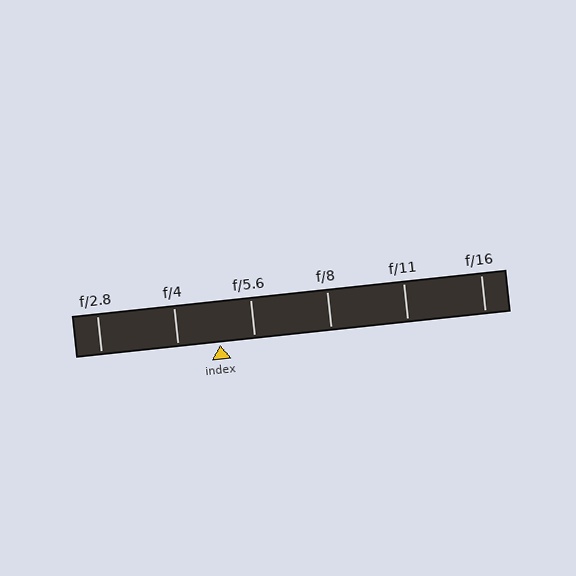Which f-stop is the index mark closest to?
The index mark is closest to f/5.6.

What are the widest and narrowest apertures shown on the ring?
The widest aperture shown is f/2.8 and the narrowest is f/16.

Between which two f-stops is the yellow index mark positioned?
The index mark is between f/4 and f/5.6.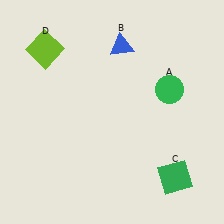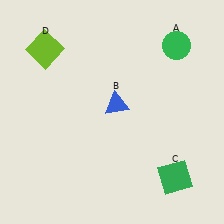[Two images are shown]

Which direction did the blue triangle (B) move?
The blue triangle (B) moved down.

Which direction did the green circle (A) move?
The green circle (A) moved up.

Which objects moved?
The objects that moved are: the green circle (A), the blue triangle (B).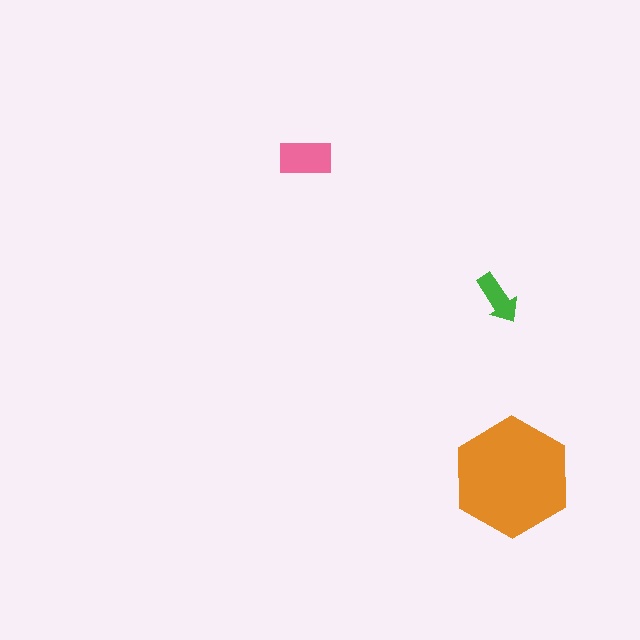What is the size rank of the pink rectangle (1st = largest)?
2nd.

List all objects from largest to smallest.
The orange hexagon, the pink rectangle, the green arrow.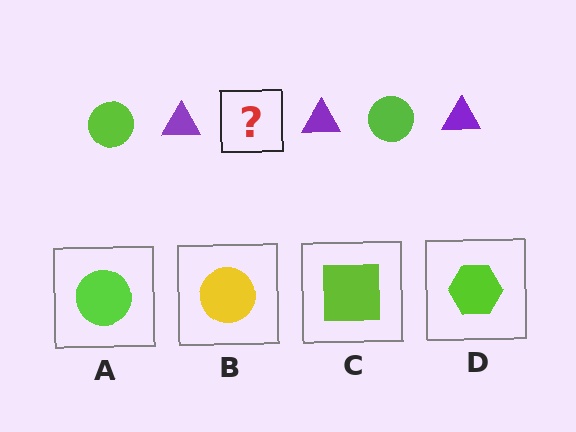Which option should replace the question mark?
Option A.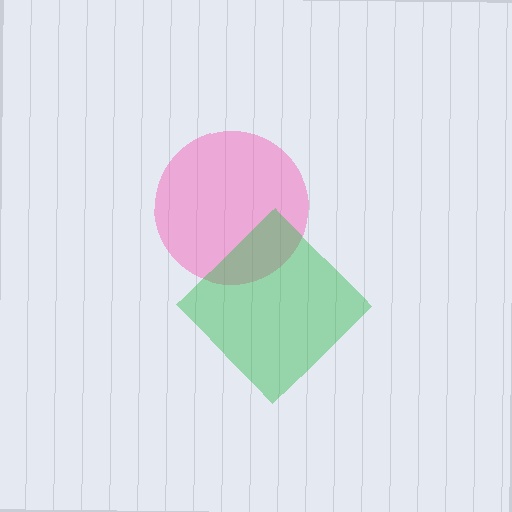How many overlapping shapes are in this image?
There are 2 overlapping shapes in the image.